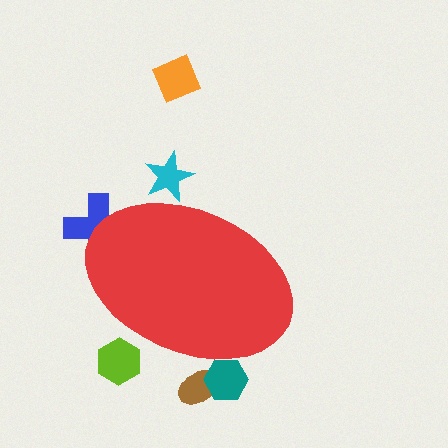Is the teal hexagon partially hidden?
Yes, the teal hexagon is partially hidden behind the red ellipse.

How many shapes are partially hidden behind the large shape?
5 shapes are partially hidden.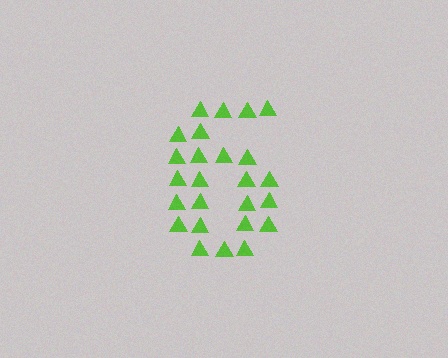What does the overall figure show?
The overall figure shows the digit 6.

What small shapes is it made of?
It is made of small triangles.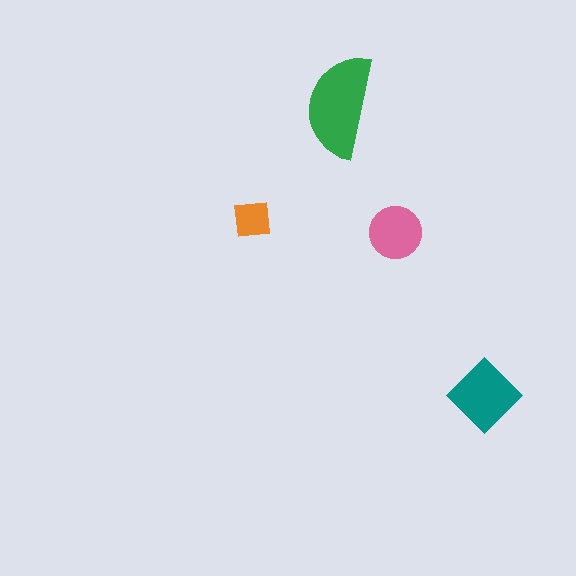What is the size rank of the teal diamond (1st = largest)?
2nd.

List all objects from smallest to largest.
The orange square, the pink circle, the teal diamond, the green semicircle.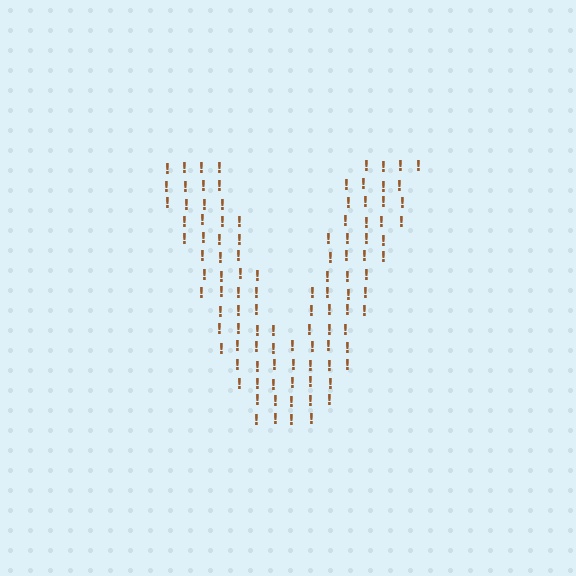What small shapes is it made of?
It is made of small exclamation marks.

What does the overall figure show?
The overall figure shows the letter V.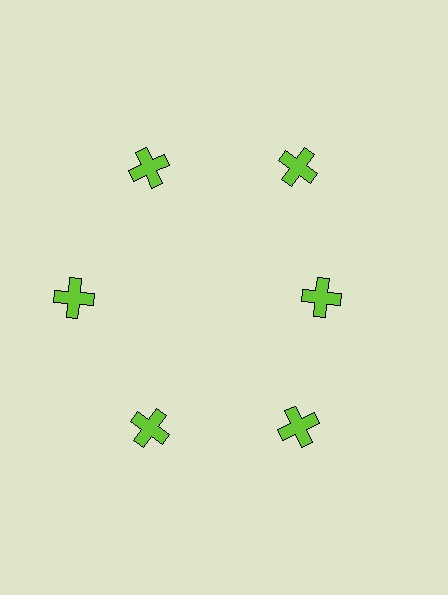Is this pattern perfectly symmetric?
No. The 6 lime crosses are arranged in a ring, but one element near the 3 o'clock position is pulled inward toward the center, breaking the 6-fold rotational symmetry.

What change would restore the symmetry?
The symmetry would be restored by moving it outward, back onto the ring so that all 6 crosses sit at equal angles and equal distance from the center.